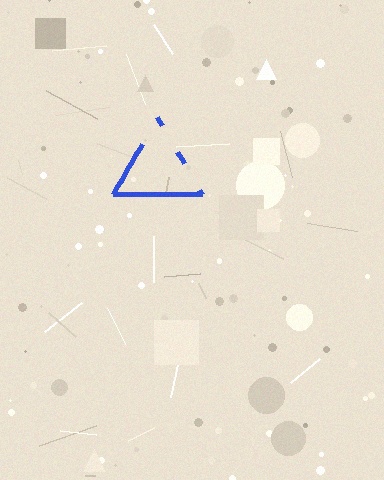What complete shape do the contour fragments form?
The contour fragments form a triangle.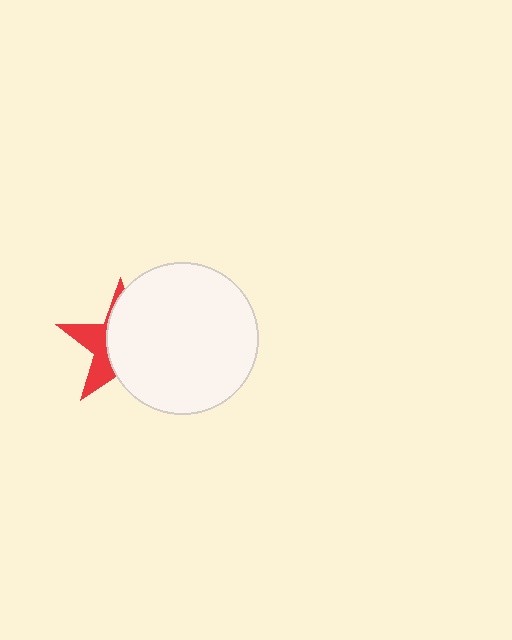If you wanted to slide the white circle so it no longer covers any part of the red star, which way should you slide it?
Slide it right — that is the most direct way to separate the two shapes.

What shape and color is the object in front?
The object in front is a white circle.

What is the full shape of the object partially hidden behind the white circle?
The partially hidden object is a red star.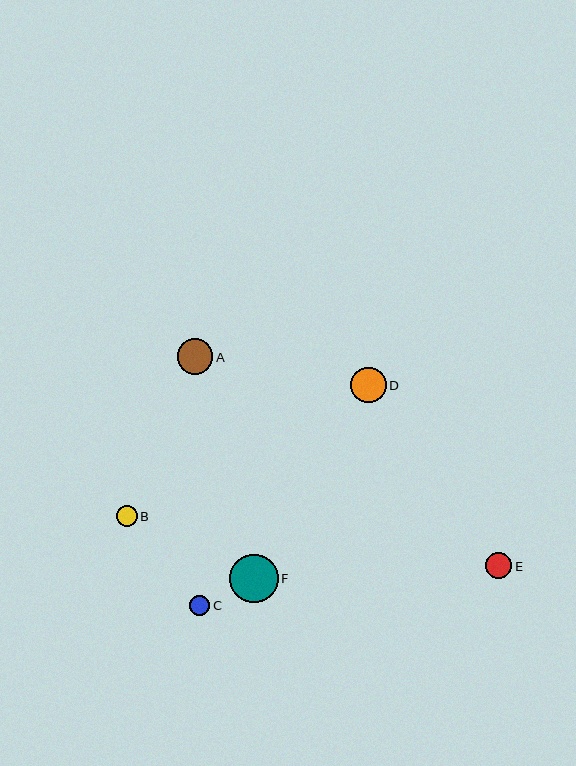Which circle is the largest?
Circle F is the largest with a size of approximately 48 pixels.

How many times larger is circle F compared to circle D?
Circle F is approximately 1.4 times the size of circle D.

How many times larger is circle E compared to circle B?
Circle E is approximately 1.3 times the size of circle B.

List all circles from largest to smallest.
From largest to smallest: F, A, D, E, B, C.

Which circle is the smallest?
Circle C is the smallest with a size of approximately 20 pixels.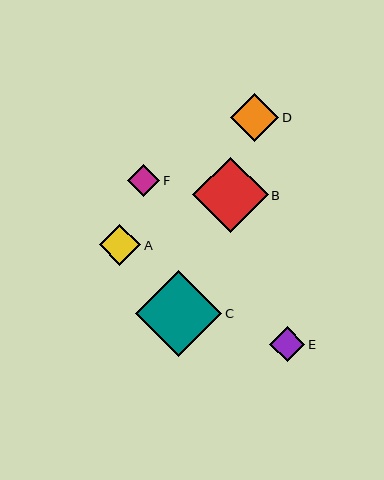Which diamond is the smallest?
Diamond F is the smallest with a size of approximately 32 pixels.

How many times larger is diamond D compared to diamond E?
Diamond D is approximately 1.4 times the size of diamond E.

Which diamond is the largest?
Diamond C is the largest with a size of approximately 86 pixels.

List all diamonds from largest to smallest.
From largest to smallest: C, B, D, A, E, F.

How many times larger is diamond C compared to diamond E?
Diamond C is approximately 2.5 times the size of diamond E.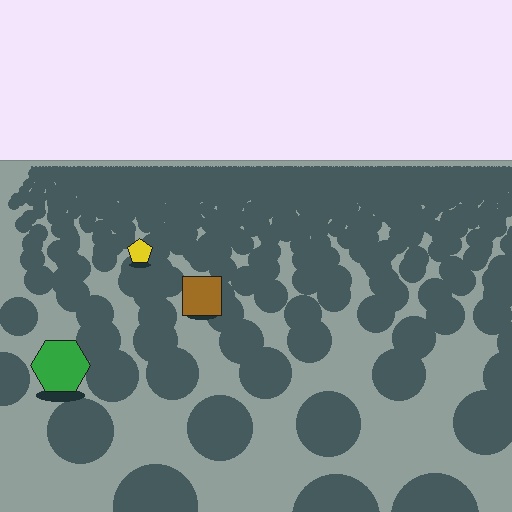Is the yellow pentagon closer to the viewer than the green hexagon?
No. The green hexagon is closer — you can tell from the texture gradient: the ground texture is coarser near it.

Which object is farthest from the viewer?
The yellow pentagon is farthest from the viewer. It appears smaller and the ground texture around it is denser.